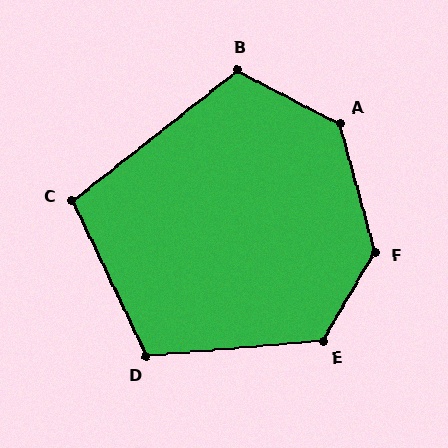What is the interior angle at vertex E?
Approximately 125 degrees (obtuse).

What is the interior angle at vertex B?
Approximately 115 degrees (obtuse).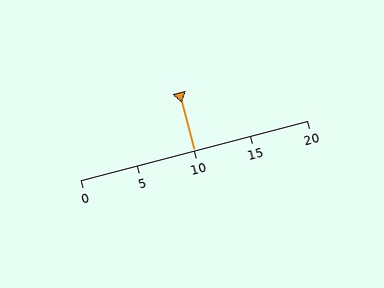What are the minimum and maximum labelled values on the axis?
The axis runs from 0 to 20.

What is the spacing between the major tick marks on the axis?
The major ticks are spaced 5 apart.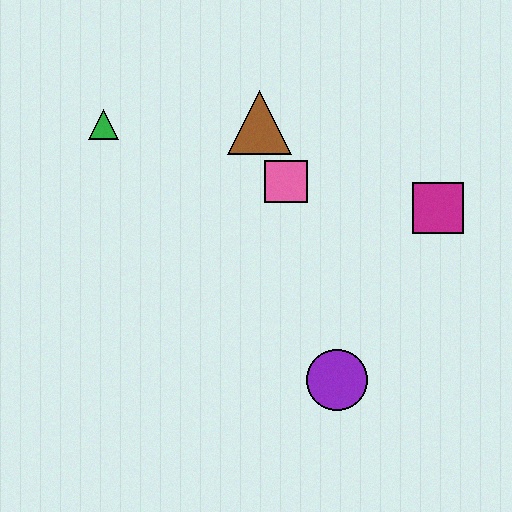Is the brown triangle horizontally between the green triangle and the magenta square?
Yes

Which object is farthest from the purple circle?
The green triangle is farthest from the purple circle.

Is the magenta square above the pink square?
No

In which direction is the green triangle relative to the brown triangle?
The green triangle is to the left of the brown triangle.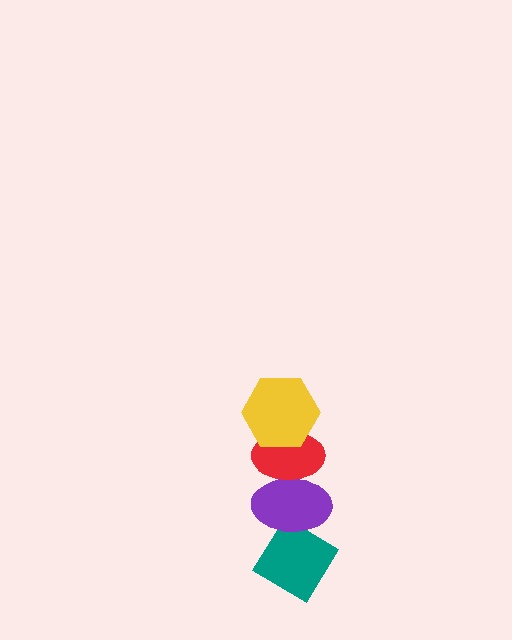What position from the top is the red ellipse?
The red ellipse is 2nd from the top.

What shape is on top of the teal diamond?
The purple ellipse is on top of the teal diamond.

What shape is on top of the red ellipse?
The yellow hexagon is on top of the red ellipse.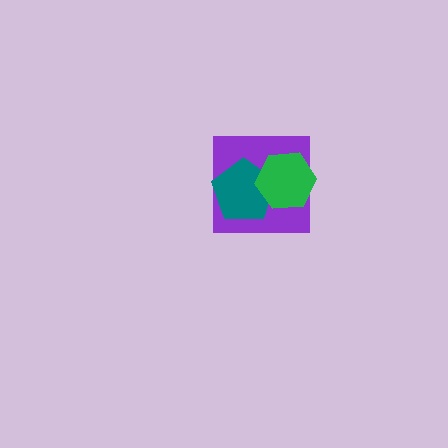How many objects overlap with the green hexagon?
2 objects overlap with the green hexagon.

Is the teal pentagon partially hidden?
Yes, it is partially covered by another shape.